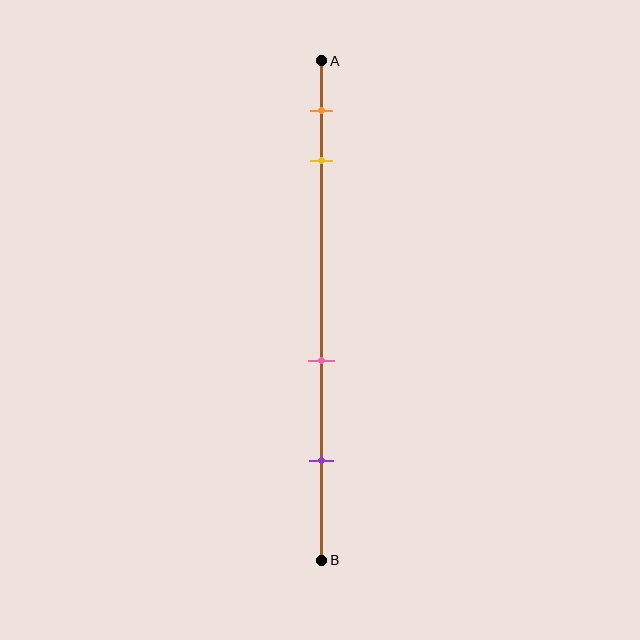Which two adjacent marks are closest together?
The orange and yellow marks are the closest adjacent pair.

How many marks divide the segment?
There are 4 marks dividing the segment.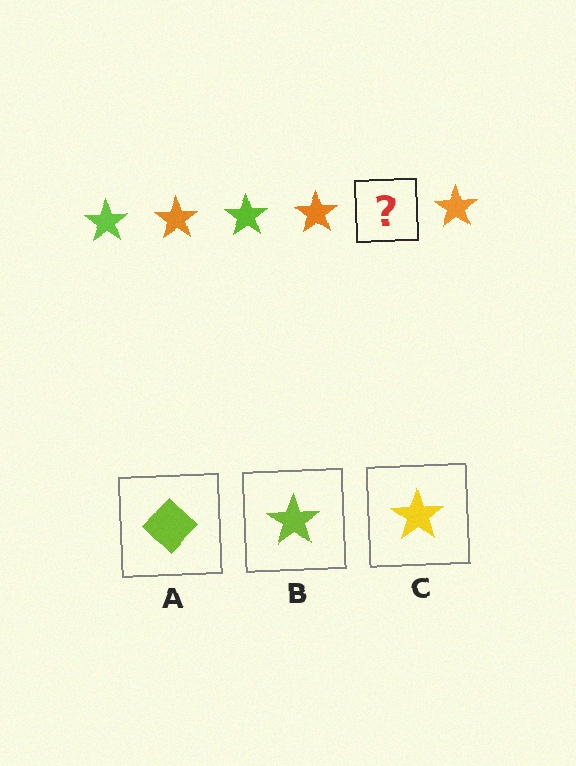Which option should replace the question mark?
Option B.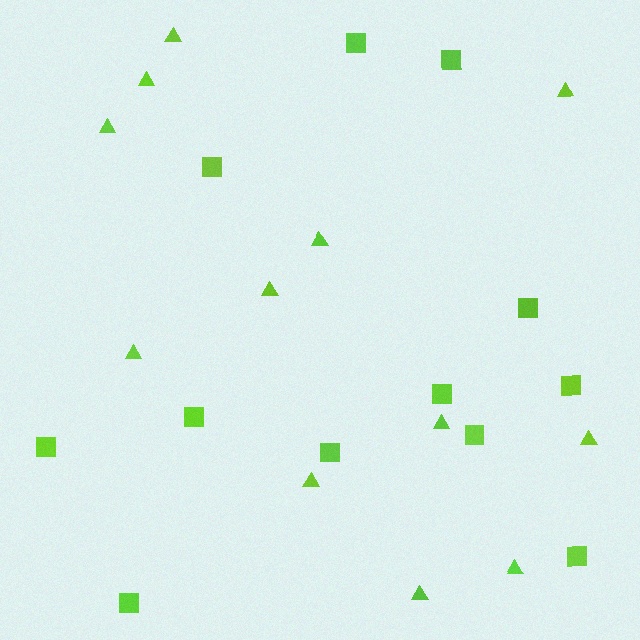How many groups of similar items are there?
There are 2 groups: one group of triangles (12) and one group of squares (12).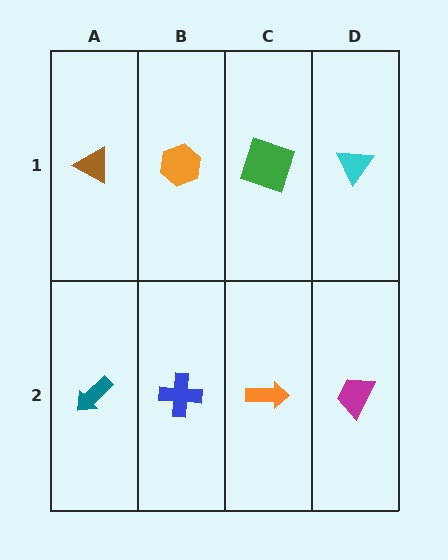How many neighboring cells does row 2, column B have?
3.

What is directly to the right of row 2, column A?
A blue cross.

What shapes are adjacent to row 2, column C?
A green square (row 1, column C), a blue cross (row 2, column B), a magenta trapezoid (row 2, column D).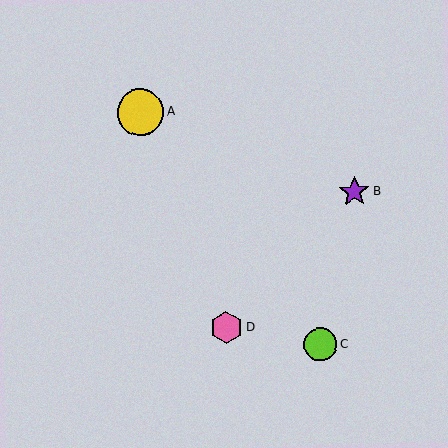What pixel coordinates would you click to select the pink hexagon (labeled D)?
Click at (227, 328) to select the pink hexagon D.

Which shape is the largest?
The yellow circle (labeled A) is the largest.